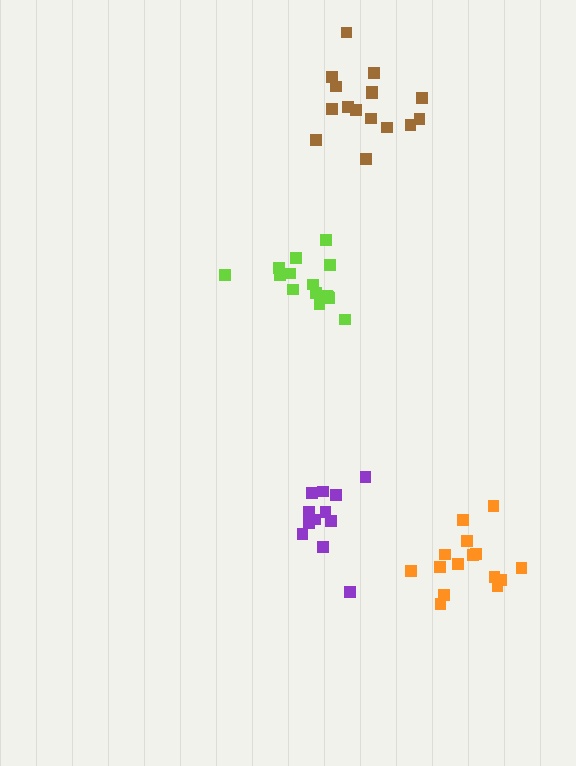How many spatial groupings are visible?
There are 4 spatial groupings.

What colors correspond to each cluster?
The clusters are colored: brown, lime, purple, orange.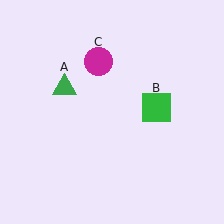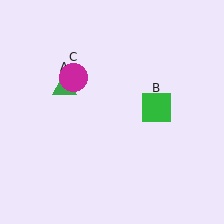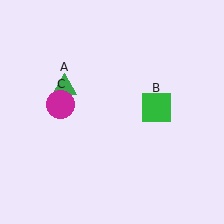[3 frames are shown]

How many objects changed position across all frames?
1 object changed position: magenta circle (object C).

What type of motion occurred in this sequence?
The magenta circle (object C) rotated counterclockwise around the center of the scene.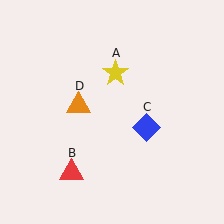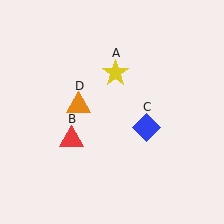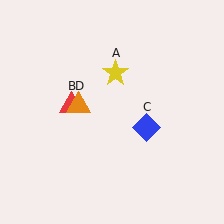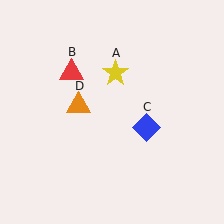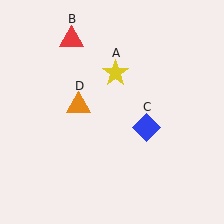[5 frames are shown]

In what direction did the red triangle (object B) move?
The red triangle (object B) moved up.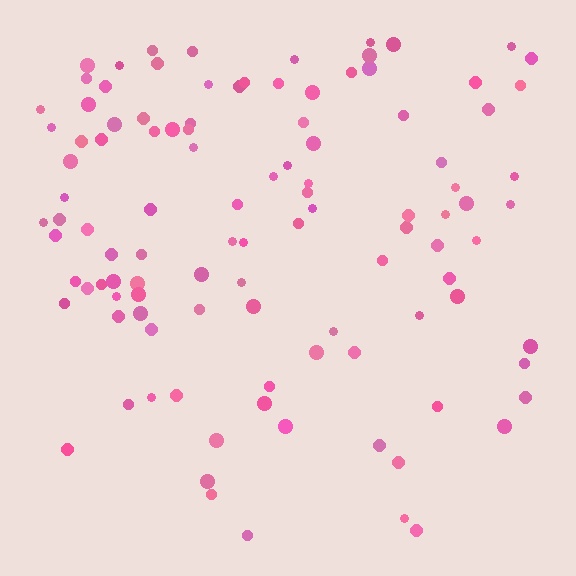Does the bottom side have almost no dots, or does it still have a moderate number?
Still a moderate number, just noticeably fewer than the top.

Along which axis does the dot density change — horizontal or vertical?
Vertical.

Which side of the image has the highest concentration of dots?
The top.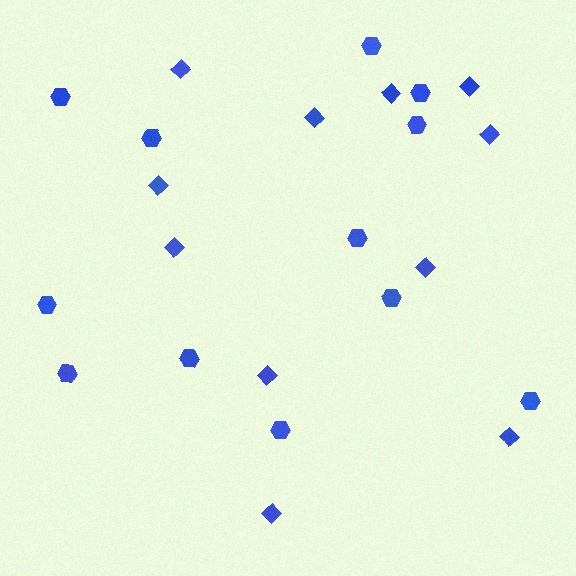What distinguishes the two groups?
There are 2 groups: one group of hexagons (12) and one group of diamonds (11).